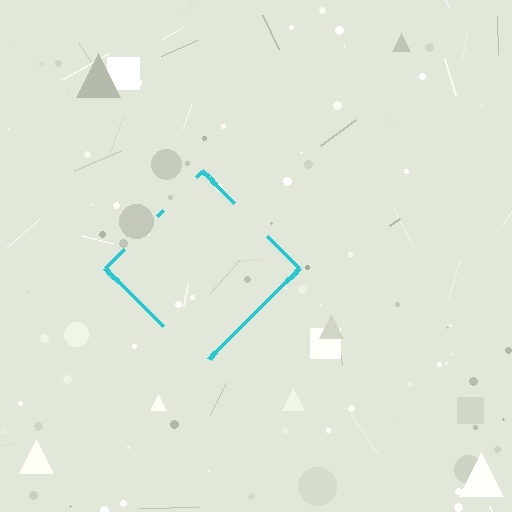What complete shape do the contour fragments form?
The contour fragments form a diamond.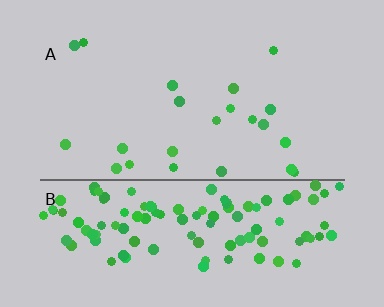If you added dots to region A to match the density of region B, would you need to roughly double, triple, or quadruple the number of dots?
Approximately quadruple.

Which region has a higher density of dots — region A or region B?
B (the bottom).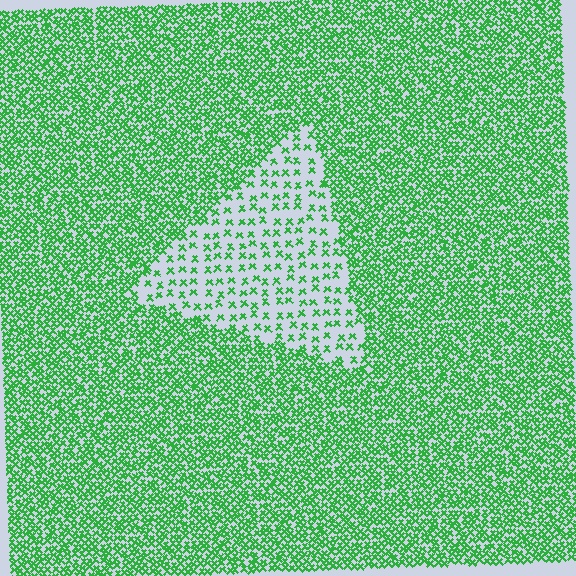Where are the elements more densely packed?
The elements are more densely packed outside the triangle boundary.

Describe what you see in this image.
The image contains small green elements arranged at two different densities. A triangle-shaped region is visible where the elements are less densely packed than the surrounding area.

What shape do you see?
I see a triangle.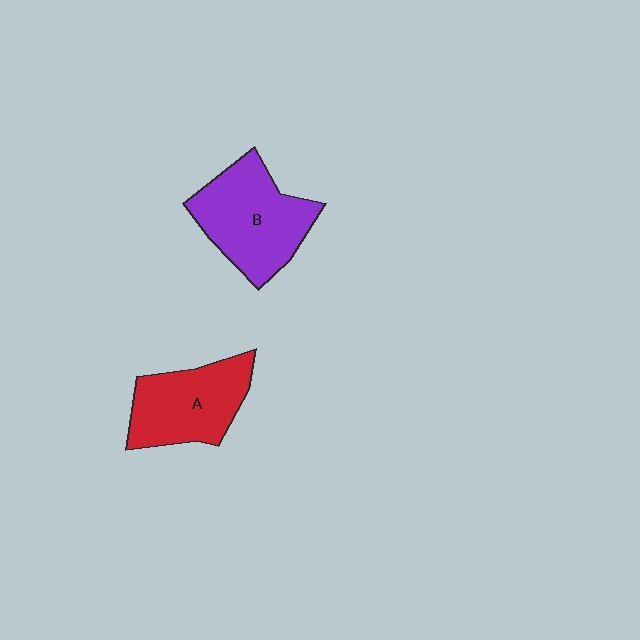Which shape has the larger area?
Shape B (purple).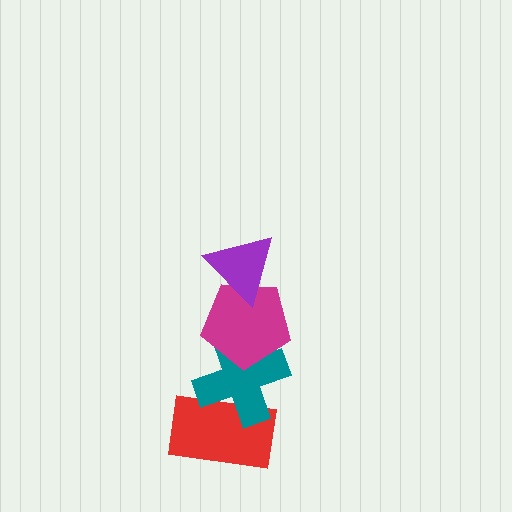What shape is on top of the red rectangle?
The teal cross is on top of the red rectangle.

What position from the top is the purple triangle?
The purple triangle is 1st from the top.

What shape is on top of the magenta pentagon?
The purple triangle is on top of the magenta pentagon.